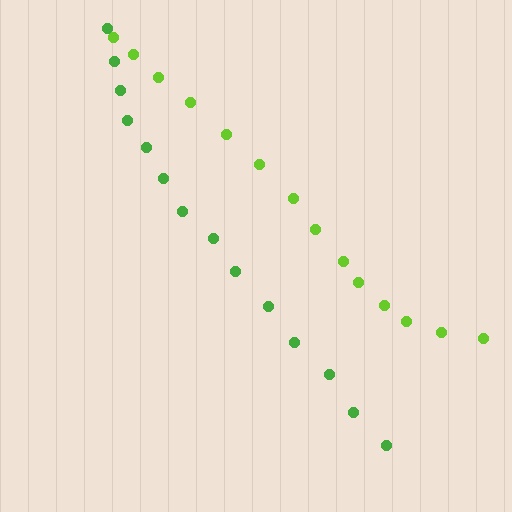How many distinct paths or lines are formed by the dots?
There are 2 distinct paths.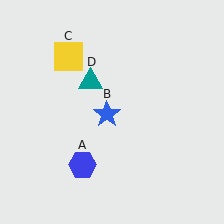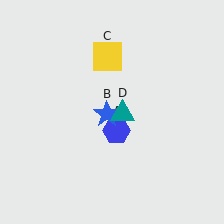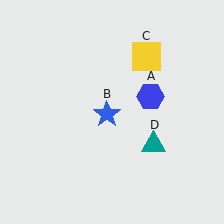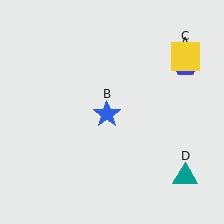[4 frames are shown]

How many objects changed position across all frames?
3 objects changed position: blue hexagon (object A), yellow square (object C), teal triangle (object D).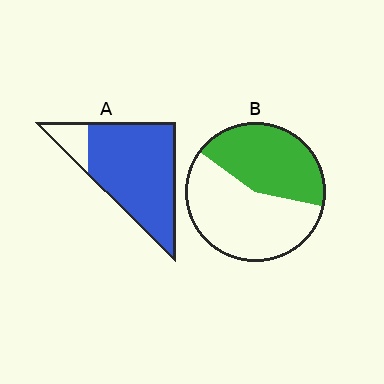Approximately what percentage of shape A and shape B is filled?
A is approximately 85% and B is approximately 45%.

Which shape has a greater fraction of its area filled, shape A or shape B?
Shape A.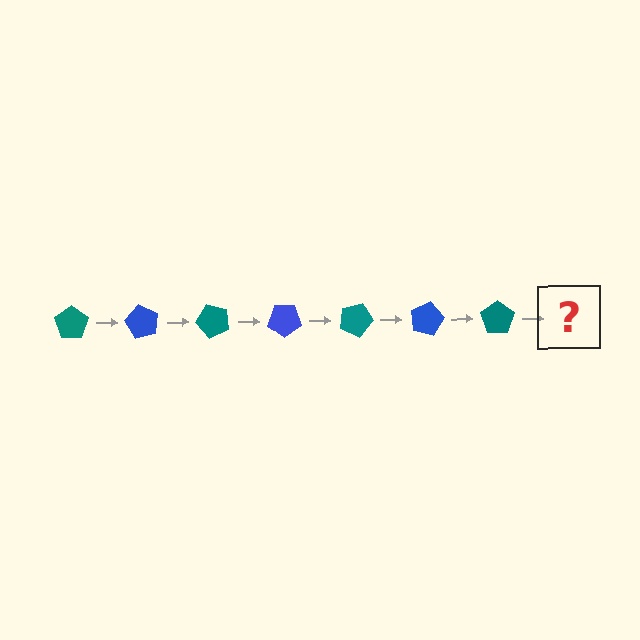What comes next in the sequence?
The next element should be a blue pentagon, rotated 420 degrees from the start.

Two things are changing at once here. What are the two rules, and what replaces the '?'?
The two rules are that it rotates 60 degrees each step and the color cycles through teal and blue. The '?' should be a blue pentagon, rotated 420 degrees from the start.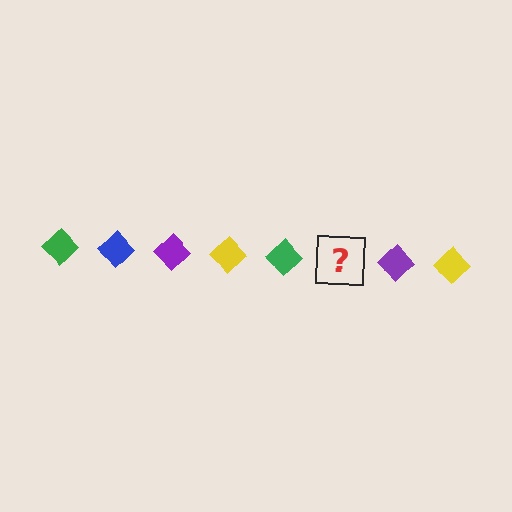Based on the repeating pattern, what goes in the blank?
The blank should be a blue diamond.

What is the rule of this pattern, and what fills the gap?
The rule is that the pattern cycles through green, blue, purple, yellow diamonds. The gap should be filled with a blue diamond.